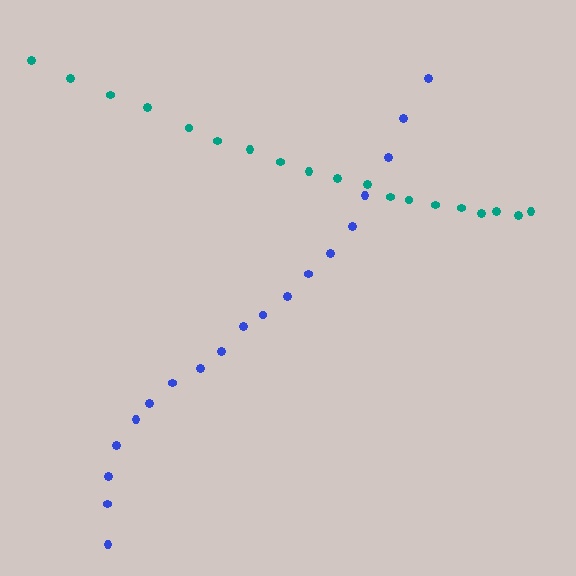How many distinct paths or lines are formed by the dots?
There are 2 distinct paths.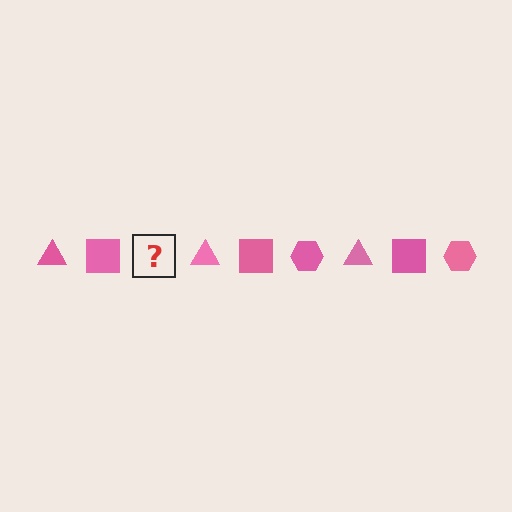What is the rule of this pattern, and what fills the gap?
The rule is that the pattern cycles through triangle, square, hexagon shapes in pink. The gap should be filled with a pink hexagon.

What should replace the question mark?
The question mark should be replaced with a pink hexagon.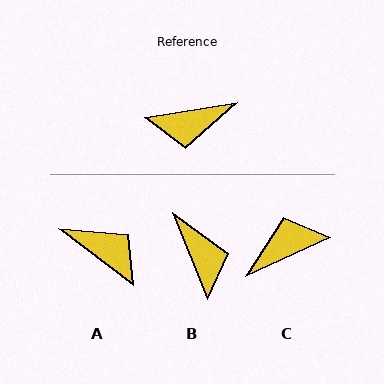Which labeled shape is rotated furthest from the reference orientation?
C, about 165 degrees away.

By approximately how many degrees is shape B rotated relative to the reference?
Approximately 103 degrees counter-clockwise.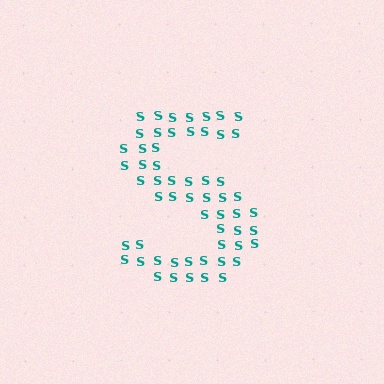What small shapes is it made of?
It is made of small letter S's.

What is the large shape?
The large shape is the letter S.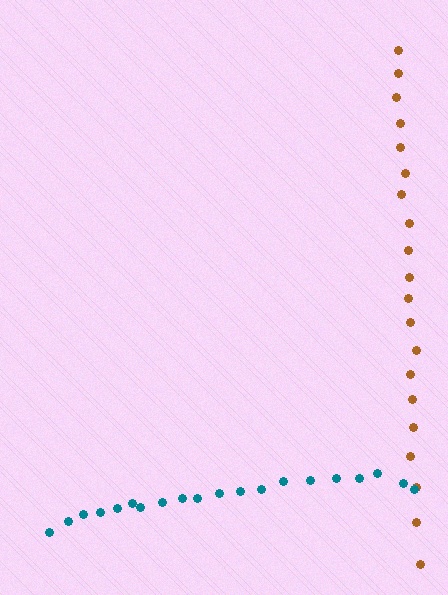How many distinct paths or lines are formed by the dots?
There are 2 distinct paths.